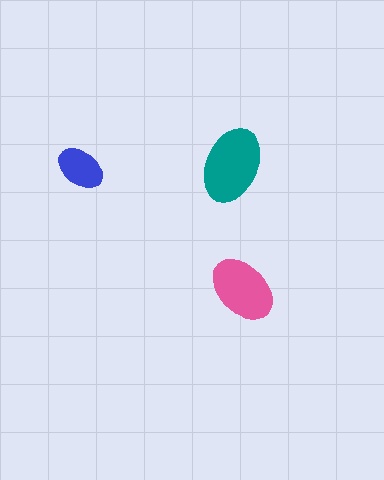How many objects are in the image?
There are 3 objects in the image.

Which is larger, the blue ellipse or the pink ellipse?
The pink one.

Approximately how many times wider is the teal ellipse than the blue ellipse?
About 1.5 times wider.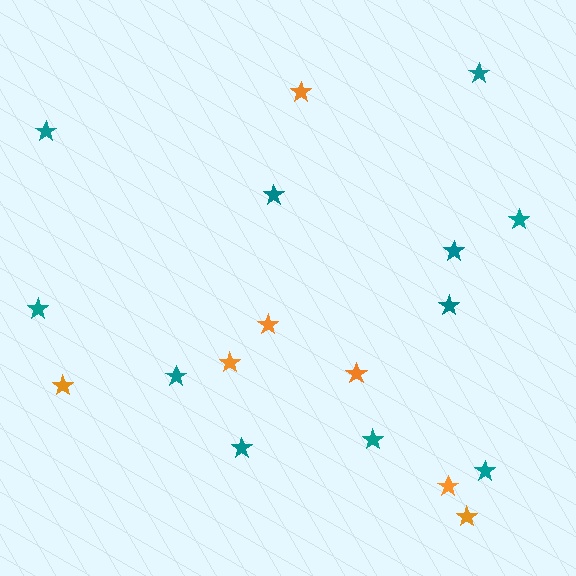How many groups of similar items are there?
There are 2 groups: one group of orange stars (7) and one group of teal stars (11).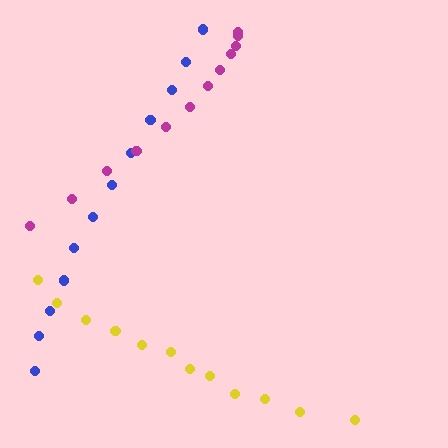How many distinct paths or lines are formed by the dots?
There are 3 distinct paths.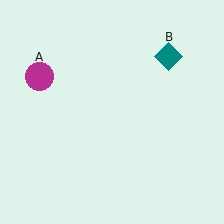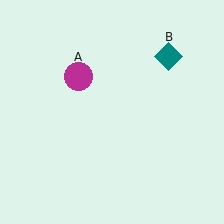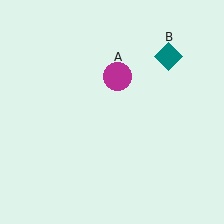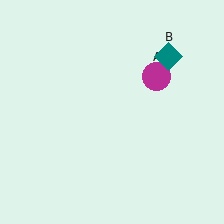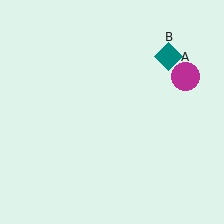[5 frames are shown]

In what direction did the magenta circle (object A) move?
The magenta circle (object A) moved right.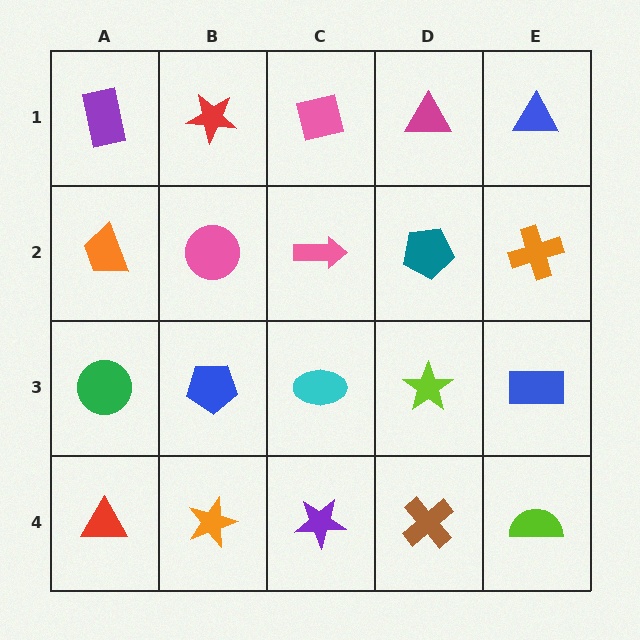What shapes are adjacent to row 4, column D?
A lime star (row 3, column D), a purple star (row 4, column C), a lime semicircle (row 4, column E).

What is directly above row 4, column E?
A blue rectangle.